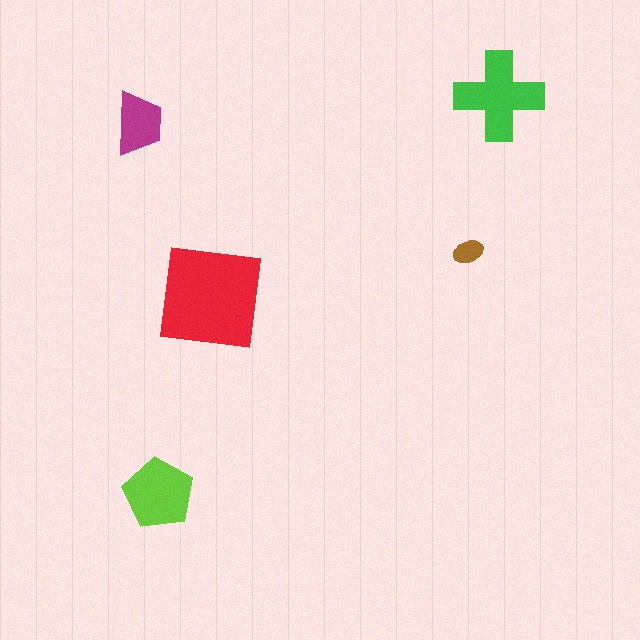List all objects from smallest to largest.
The brown ellipse, the magenta trapezoid, the lime pentagon, the green cross, the red square.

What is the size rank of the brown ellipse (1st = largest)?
5th.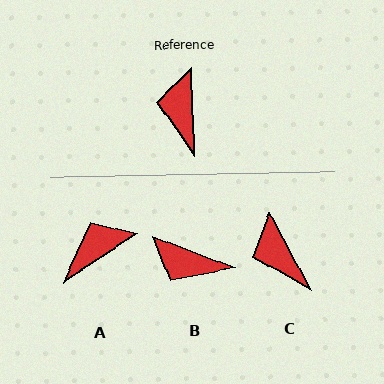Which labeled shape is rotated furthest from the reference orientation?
B, about 67 degrees away.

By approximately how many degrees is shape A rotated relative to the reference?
Approximately 59 degrees clockwise.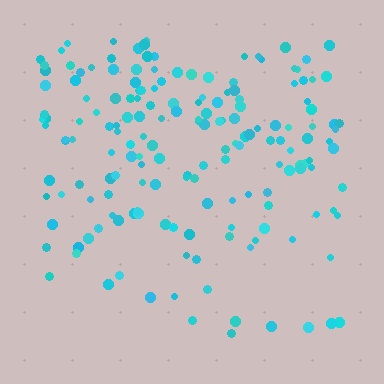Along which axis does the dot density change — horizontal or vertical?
Vertical.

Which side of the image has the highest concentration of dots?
The top.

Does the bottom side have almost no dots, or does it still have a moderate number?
Still a moderate number, just noticeably fewer than the top.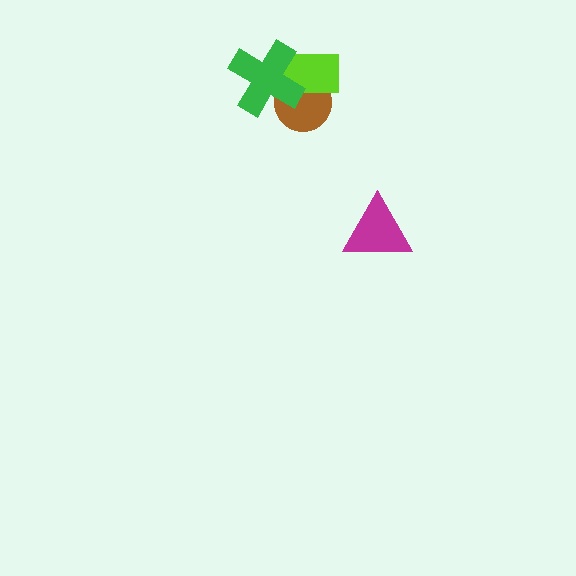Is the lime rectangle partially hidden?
Yes, it is partially covered by another shape.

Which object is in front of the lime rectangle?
The green cross is in front of the lime rectangle.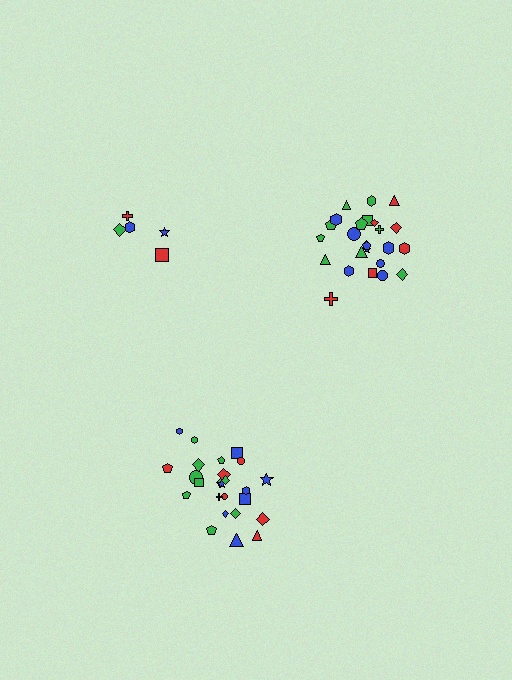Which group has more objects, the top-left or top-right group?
The top-right group.